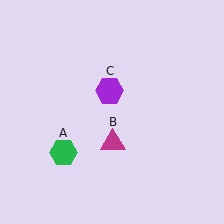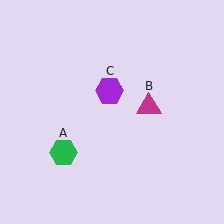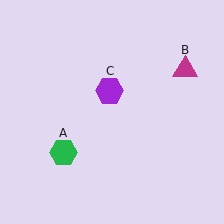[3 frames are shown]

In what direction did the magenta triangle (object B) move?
The magenta triangle (object B) moved up and to the right.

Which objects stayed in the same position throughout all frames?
Green hexagon (object A) and purple hexagon (object C) remained stationary.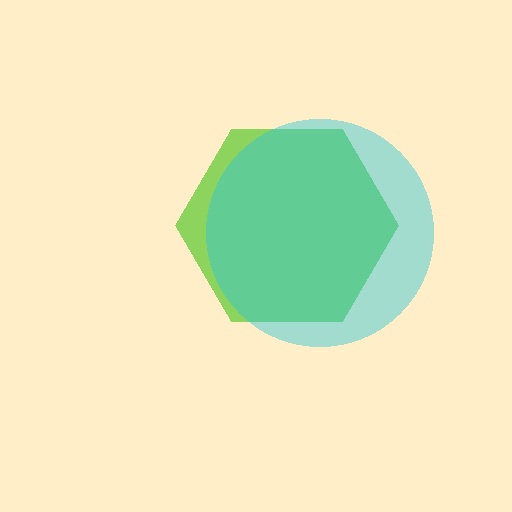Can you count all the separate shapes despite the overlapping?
Yes, there are 2 separate shapes.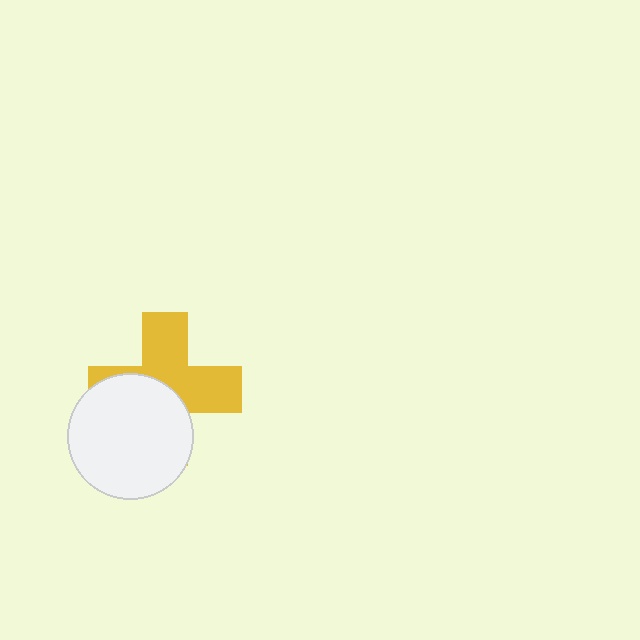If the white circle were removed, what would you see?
You would see the complete yellow cross.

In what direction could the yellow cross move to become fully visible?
The yellow cross could move toward the upper-right. That would shift it out from behind the white circle entirely.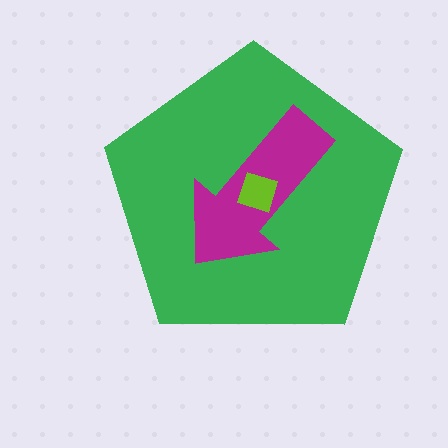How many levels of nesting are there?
3.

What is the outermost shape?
The green pentagon.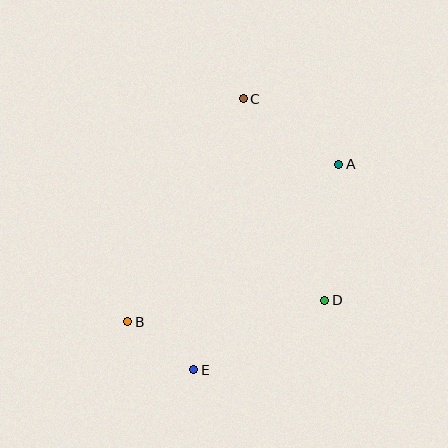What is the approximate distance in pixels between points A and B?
The distance between A and B is approximately 263 pixels.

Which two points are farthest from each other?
Points C and E are farthest from each other.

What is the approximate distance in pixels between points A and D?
The distance between A and D is approximately 137 pixels.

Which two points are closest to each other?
Points B and E are closest to each other.